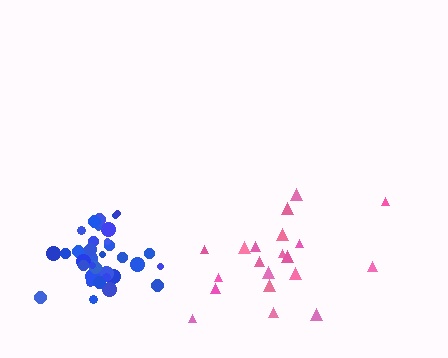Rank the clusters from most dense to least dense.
blue, pink.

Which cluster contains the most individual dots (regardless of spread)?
Blue (34).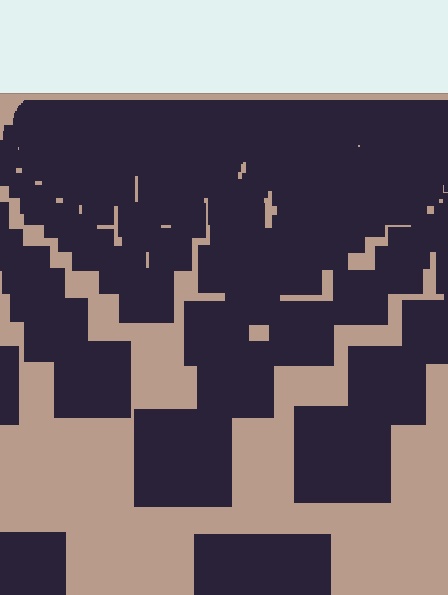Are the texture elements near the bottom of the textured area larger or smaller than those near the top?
Larger. Near the bottom, elements are closer to the viewer and appear at a bigger on-screen size.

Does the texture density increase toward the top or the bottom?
Density increases toward the top.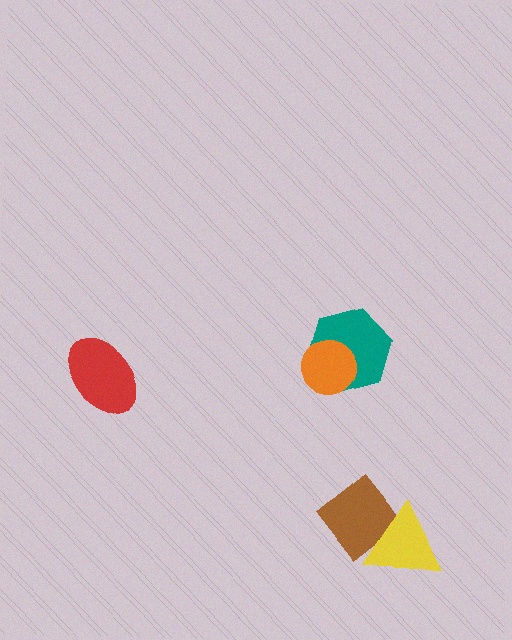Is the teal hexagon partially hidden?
Yes, it is partially covered by another shape.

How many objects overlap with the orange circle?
1 object overlaps with the orange circle.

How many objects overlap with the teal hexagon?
1 object overlaps with the teal hexagon.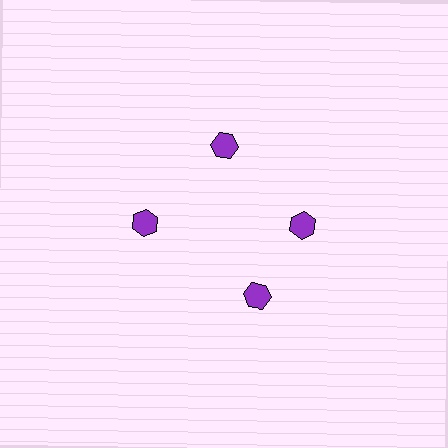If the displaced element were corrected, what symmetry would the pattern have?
It would have 4-fold rotational symmetry — the pattern would map onto itself every 90 degrees.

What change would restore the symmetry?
The symmetry would be restored by rotating it back into even spacing with its neighbors so that all 4 hexagons sit at equal angles and equal distance from the center.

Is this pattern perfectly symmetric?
No. The 4 purple hexagons are arranged in a ring, but one element near the 6 o'clock position is rotated out of alignment along the ring, breaking the 4-fold rotational symmetry.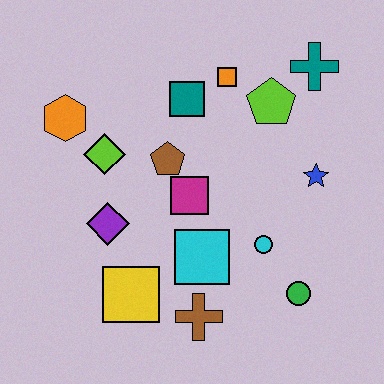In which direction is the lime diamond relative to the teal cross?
The lime diamond is to the left of the teal cross.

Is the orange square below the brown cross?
No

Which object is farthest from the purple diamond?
The teal cross is farthest from the purple diamond.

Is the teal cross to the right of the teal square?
Yes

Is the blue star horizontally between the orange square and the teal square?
No